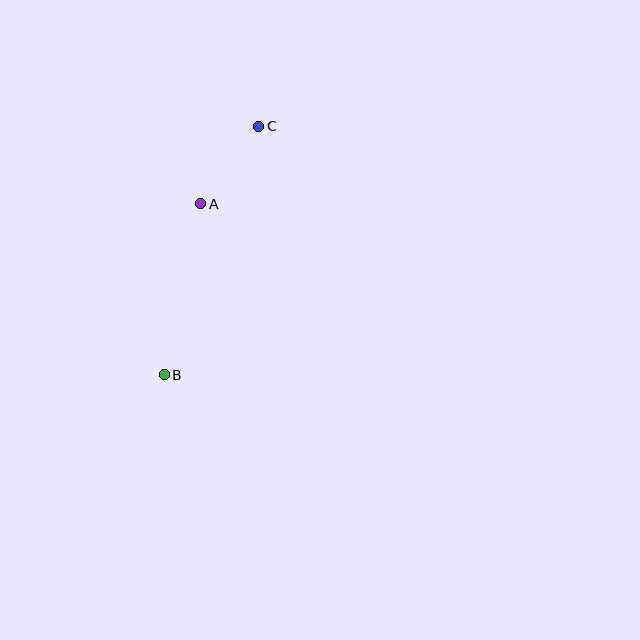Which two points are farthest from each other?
Points B and C are farthest from each other.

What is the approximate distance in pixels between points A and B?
The distance between A and B is approximately 175 pixels.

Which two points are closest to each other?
Points A and C are closest to each other.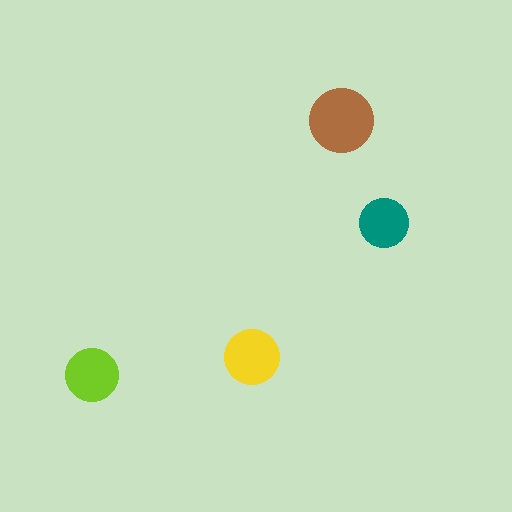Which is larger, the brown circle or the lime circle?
The brown one.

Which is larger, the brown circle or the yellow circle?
The brown one.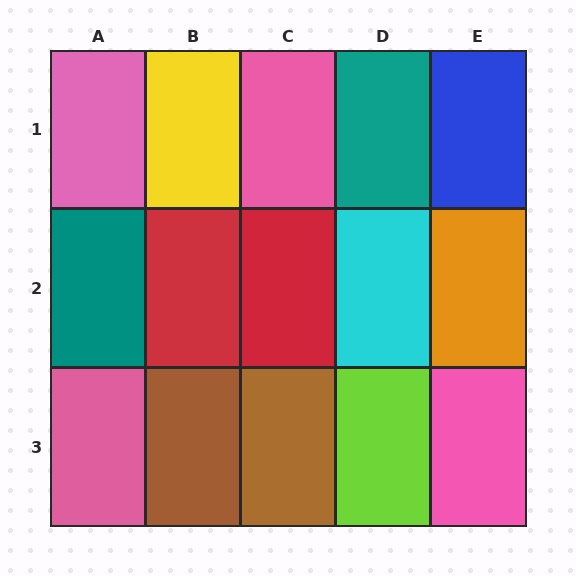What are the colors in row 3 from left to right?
Pink, brown, brown, lime, pink.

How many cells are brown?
2 cells are brown.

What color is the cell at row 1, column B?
Yellow.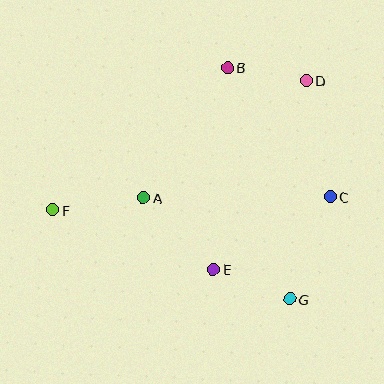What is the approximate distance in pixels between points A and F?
The distance between A and F is approximately 92 pixels.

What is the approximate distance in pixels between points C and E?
The distance between C and E is approximately 137 pixels.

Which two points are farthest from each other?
Points D and F are farthest from each other.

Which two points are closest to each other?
Points B and D are closest to each other.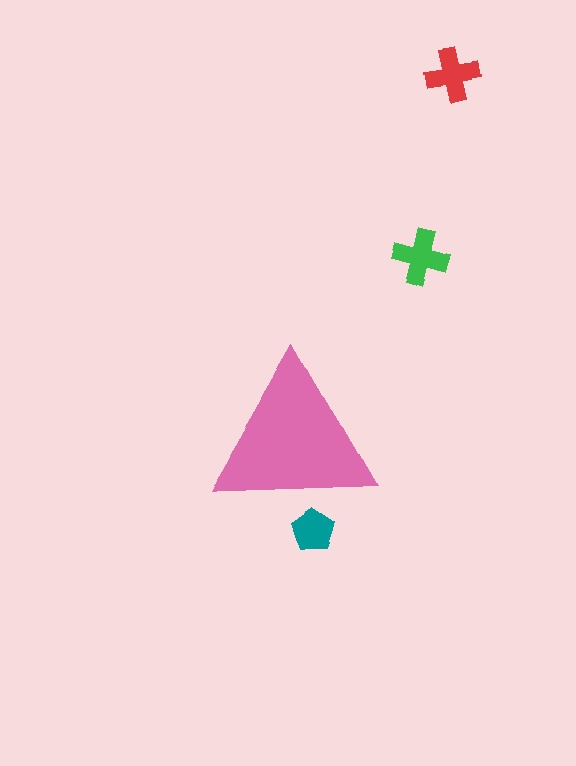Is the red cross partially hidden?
No, the red cross is fully visible.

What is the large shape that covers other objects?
A pink triangle.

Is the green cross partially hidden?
No, the green cross is fully visible.